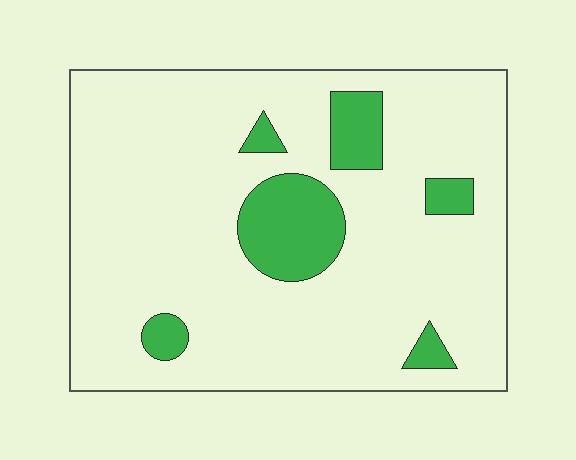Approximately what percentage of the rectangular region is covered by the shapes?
Approximately 15%.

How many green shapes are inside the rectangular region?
6.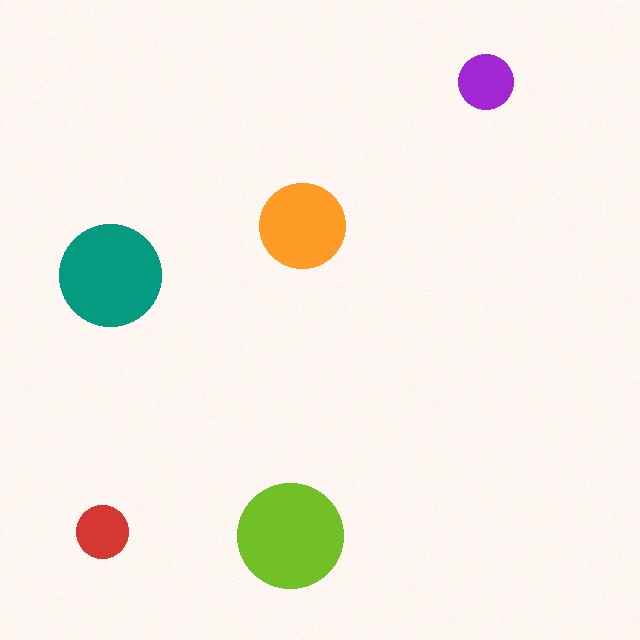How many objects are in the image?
There are 5 objects in the image.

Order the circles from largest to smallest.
the lime one, the teal one, the orange one, the purple one, the red one.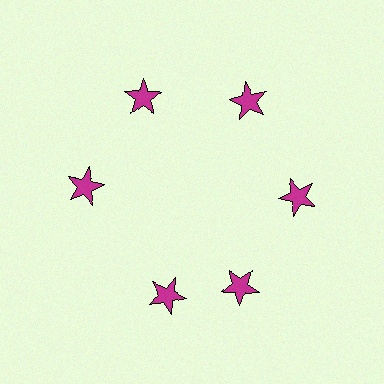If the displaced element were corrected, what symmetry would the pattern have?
It would have 6-fold rotational symmetry — the pattern would map onto itself every 60 degrees.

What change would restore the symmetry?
The symmetry would be restored by rotating it back into even spacing with its neighbors so that all 6 stars sit at equal angles and equal distance from the center.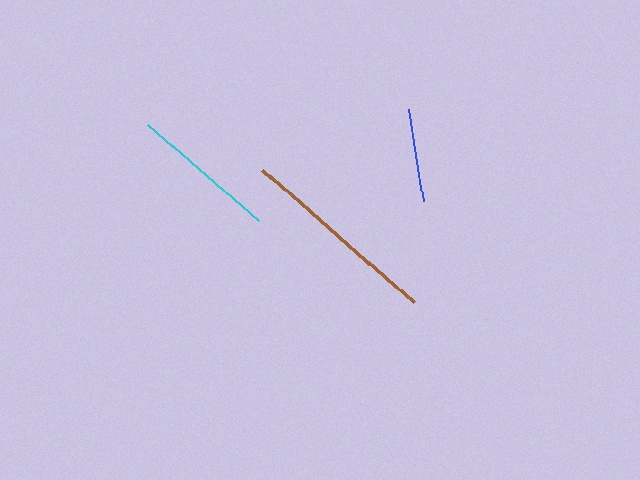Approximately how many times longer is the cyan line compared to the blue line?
The cyan line is approximately 1.6 times the length of the blue line.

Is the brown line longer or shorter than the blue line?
The brown line is longer than the blue line.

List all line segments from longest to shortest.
From longest to shortest: brown, cyan, blue.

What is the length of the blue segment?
The blue segment is approximately 93 pixels long.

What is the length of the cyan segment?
The cyan segment is approximately 147 pixels long.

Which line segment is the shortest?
The blue line is the shortest at approximately 93 pixels.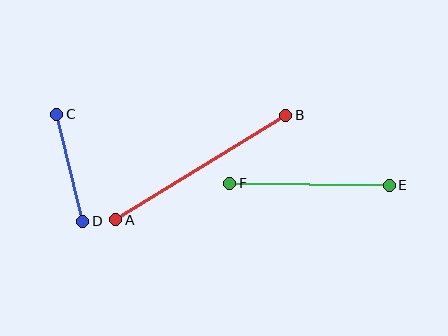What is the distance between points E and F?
The distance is approximately 160 pixels.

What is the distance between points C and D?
The distance is approximately 110 pixels.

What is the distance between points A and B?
The distance is approximately 200 pixels.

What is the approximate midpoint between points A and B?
The midpoint is at approximately (201, 167) pixels.